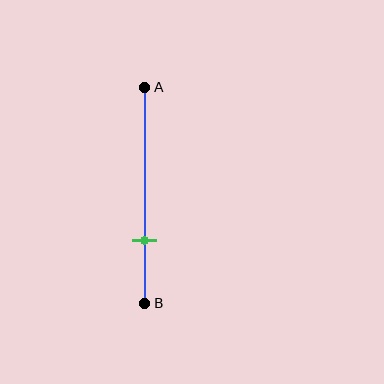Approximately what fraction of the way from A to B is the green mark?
The green mark is approximately 70% of the way from A to B.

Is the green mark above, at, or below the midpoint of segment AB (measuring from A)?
The green mark is below the midpoint of segment AB.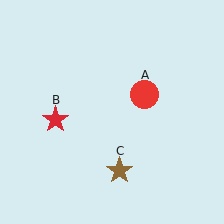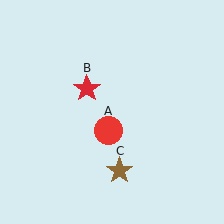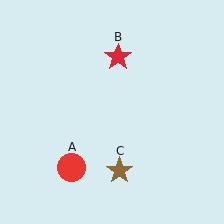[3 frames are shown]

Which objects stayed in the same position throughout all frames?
Brown star (object C) remained stationary.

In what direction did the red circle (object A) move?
The red circle (object A) moved down and to the left.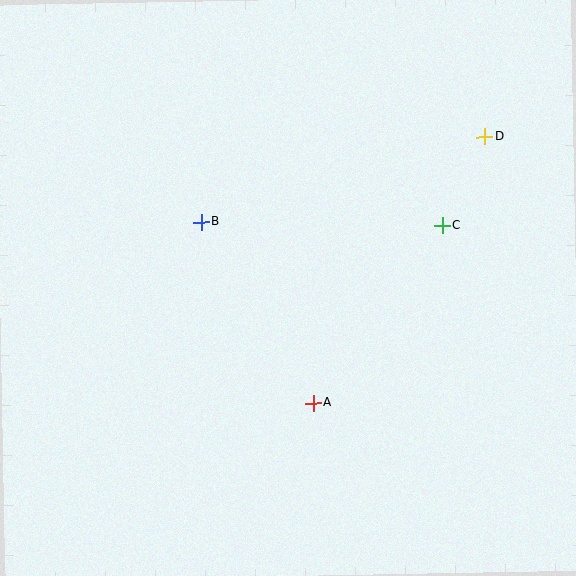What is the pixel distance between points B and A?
The distance between B and A is 213 pixels.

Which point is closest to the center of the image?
Point B at (201, 222) is closest to the center.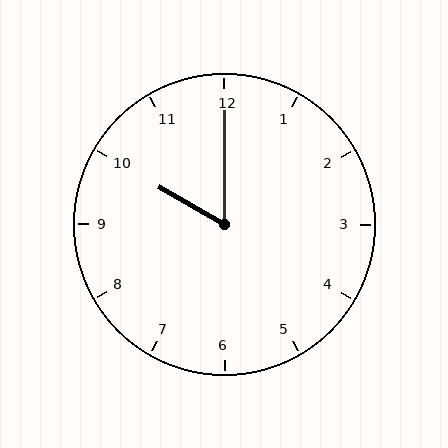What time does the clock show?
10:00.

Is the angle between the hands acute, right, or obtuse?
It is acute.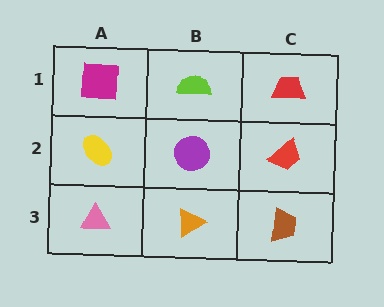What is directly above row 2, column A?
A magenta square.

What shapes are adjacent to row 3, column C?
A red trapezoid (row 2, column C), an orange triangle (row 3, column B).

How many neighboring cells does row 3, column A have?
2.